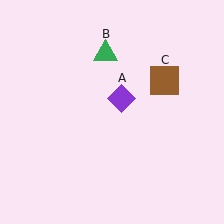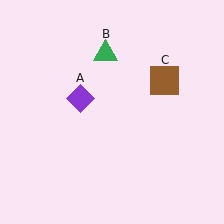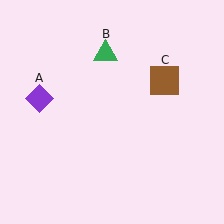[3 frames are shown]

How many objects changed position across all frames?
1 object changed position: purple diamond (object A).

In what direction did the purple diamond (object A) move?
The purple diamond (object A) moved left.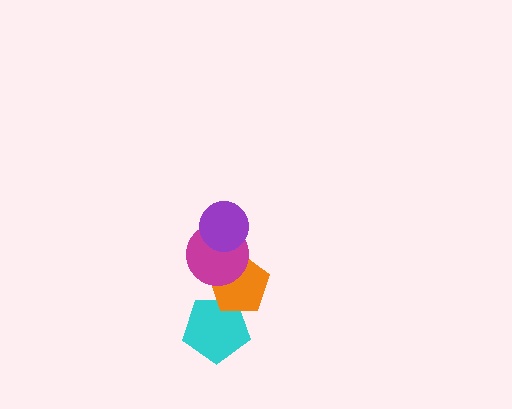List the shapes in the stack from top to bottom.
From top to bottom: the purple circle, the magenta circle, the orange pentagon, the cyan pentagon.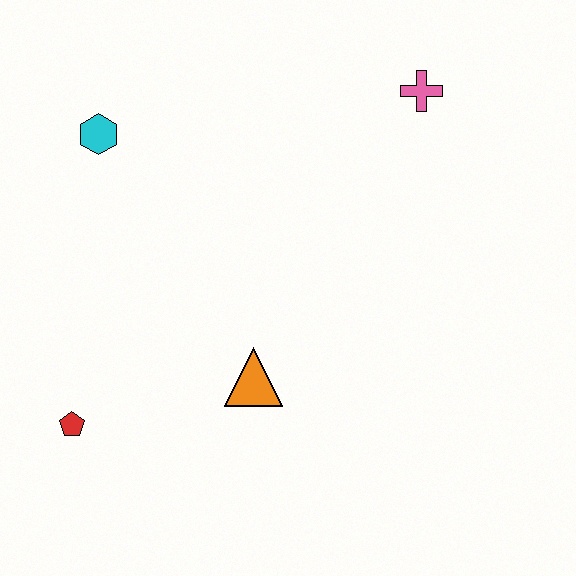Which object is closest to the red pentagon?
The orange triangle is closest to the red pentagon.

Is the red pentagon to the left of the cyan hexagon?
Yes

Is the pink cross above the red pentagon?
Yes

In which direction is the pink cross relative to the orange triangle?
The pink cross is above the orange triangle.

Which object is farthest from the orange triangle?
The pink cross is farthest from the orange triangle.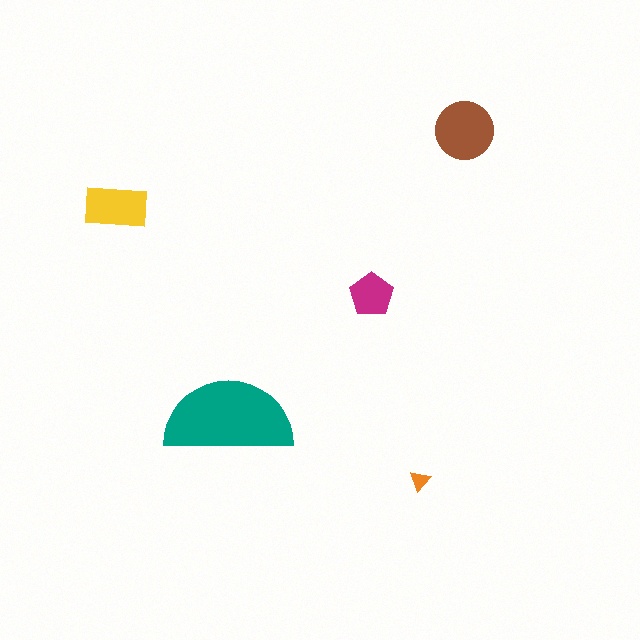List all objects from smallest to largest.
The orange triangle, the magenta pentagon, the yellow rectangle, the brown circle, the teal semicircle.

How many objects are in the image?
There are 5 objects in the image.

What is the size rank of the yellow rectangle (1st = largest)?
3rd.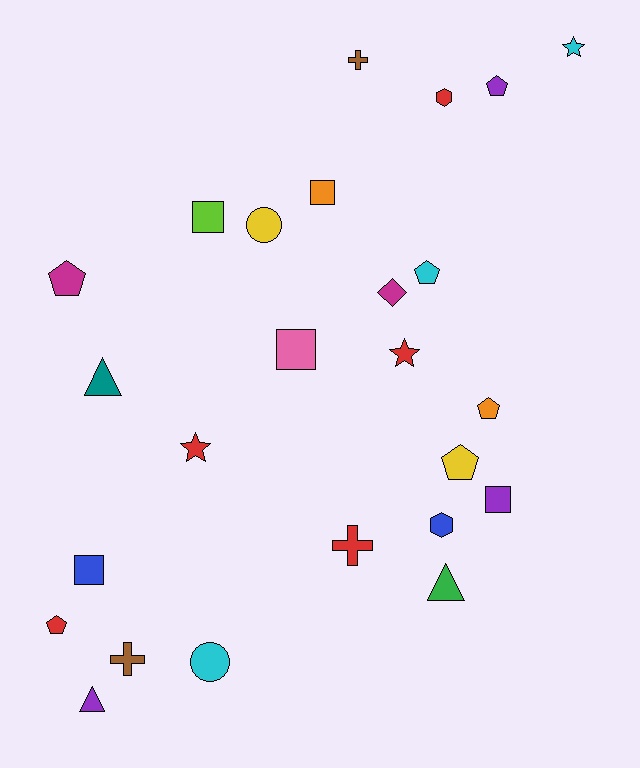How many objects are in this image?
There are 25 objects.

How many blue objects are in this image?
There are 2 blue objects.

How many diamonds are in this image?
There is 1 diamond.